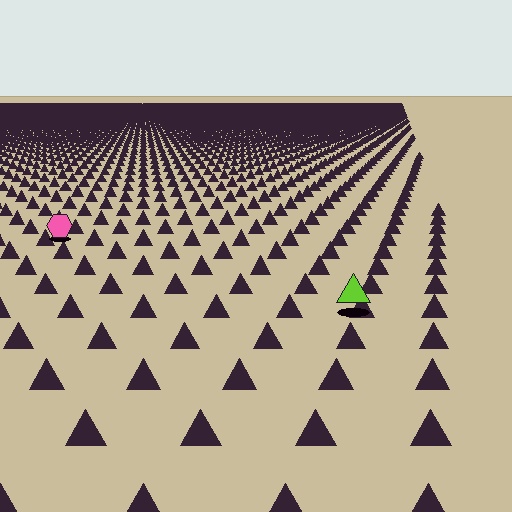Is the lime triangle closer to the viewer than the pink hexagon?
Yes. The lime triangle is closer — you can tell from the texture gradient: the ground texture is coarser near it.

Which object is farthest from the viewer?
The pink hexagon is farthest from the viewer. It appears smaller and the ground texture around it is denser.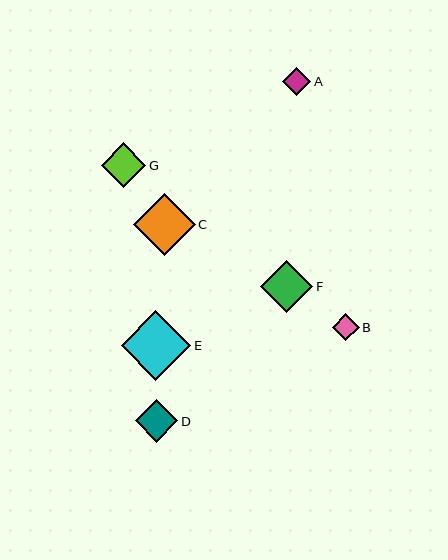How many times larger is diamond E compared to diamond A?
Diamond E is approximately 2.5 times the size of diamond A.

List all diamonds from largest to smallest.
From largest to smallest: E, C, F, G, D, A, B.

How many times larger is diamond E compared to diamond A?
Diamond E is approximately 2.5 times the size of diamond A.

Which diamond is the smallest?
Diamond B is the smallest with a size of approximately 27 pixels.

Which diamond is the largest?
Diamond E is the largest with a size of approximately 70 pixels.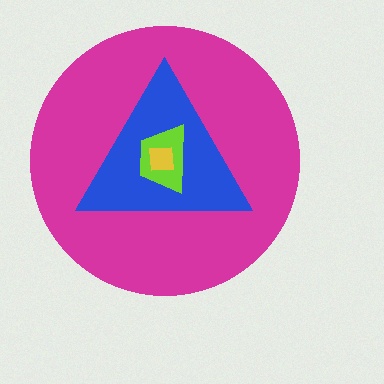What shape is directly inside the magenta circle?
The blue triangle.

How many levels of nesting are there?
4.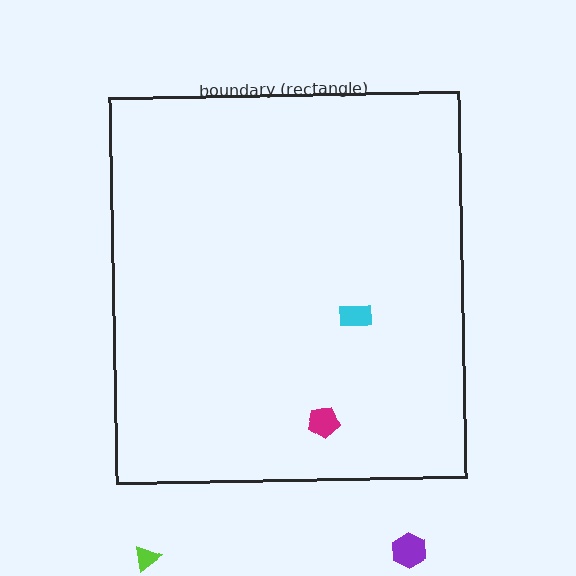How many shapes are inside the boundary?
2 inside, 2 outside.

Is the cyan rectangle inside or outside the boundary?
Inside.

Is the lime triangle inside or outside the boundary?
Outside.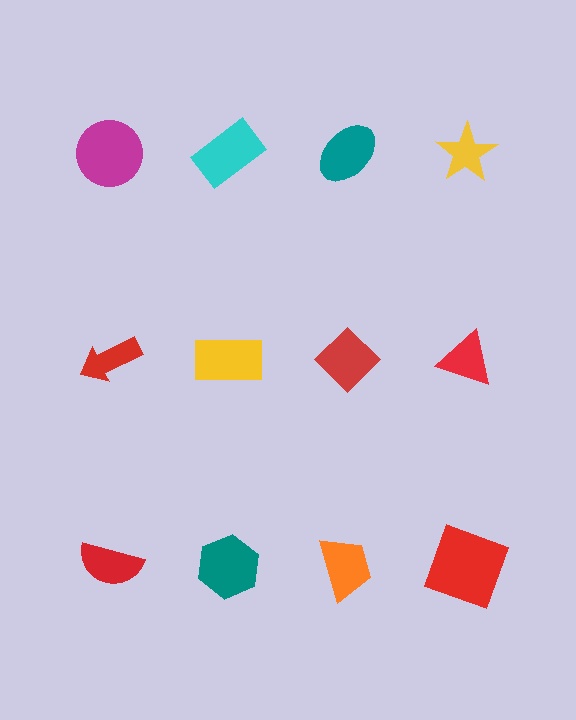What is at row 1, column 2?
A cyan rectangle.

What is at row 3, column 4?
A red square.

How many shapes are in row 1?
4 shapes.